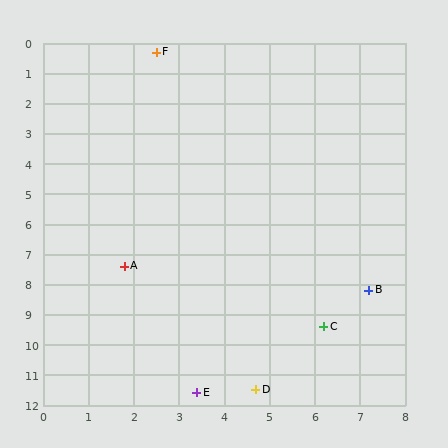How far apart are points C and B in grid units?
Points C and B are about 1.6 grid units apart.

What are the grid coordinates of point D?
Point D is at approximately (4.7, 11.5).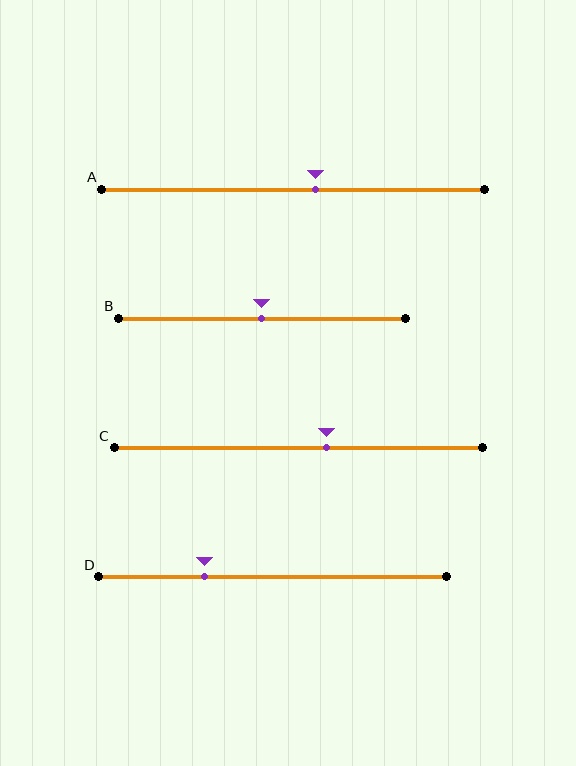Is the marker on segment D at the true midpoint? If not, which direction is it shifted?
No, the marker on segment D is shifted to the left by about 20% of the segment length.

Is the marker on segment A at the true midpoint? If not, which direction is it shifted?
No, the marker on segment A is shifted to the right by about 6% of the segment length.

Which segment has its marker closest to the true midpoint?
Segment B has its marker closest to the true midpoint.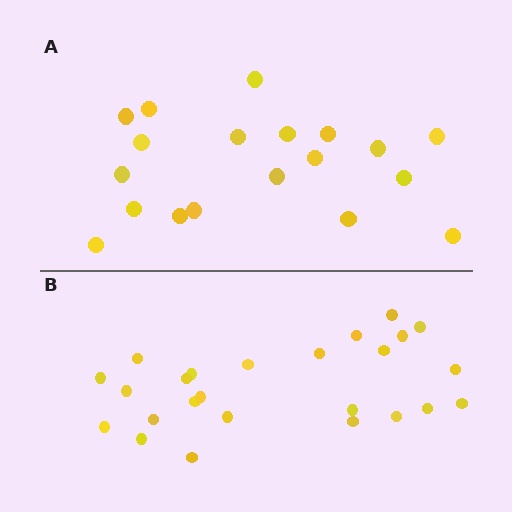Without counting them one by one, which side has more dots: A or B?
Region B (the bottom region) has more dots.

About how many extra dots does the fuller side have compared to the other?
Region B has about 6 more dots than region A.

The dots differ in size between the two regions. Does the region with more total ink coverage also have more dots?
No. Region A has more total ink coverage because its dots are larger, but region B actually contains more individual dots. Total area can be misleading — the number of items is what matters here.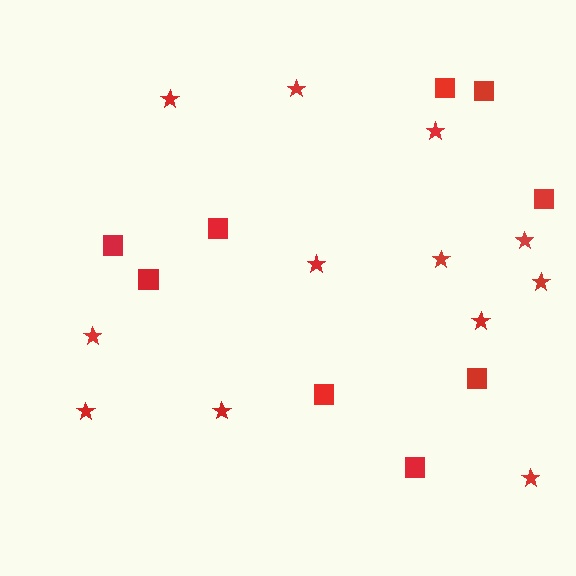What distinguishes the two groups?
There are 2 groups: one group of stars (12) and one group of squares (9).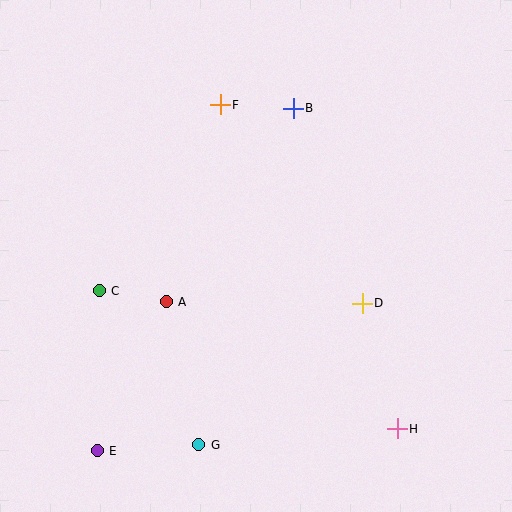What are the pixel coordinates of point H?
Point H is at (397, 429).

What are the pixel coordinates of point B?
Point B is at (293, 108).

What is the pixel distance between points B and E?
The distance between B and E is 394 pixels.